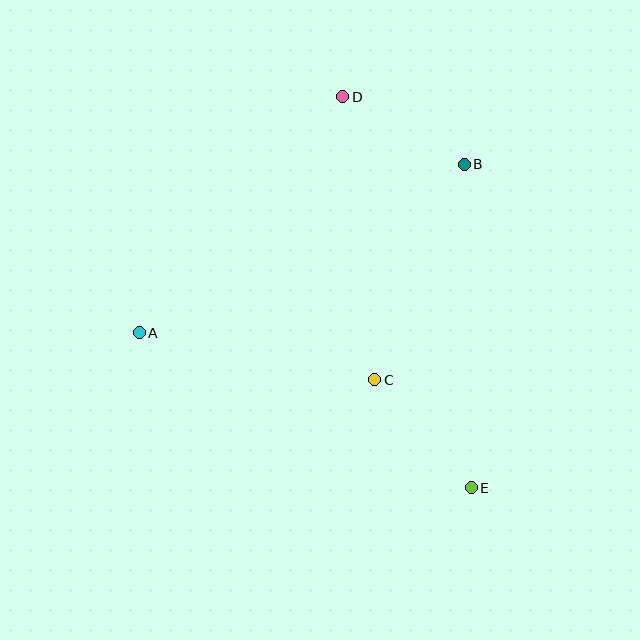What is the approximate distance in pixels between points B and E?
The distance between B and E is approximately 324 pixels.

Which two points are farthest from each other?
Points D and E are farthest from each other.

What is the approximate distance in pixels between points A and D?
The distance between A and D is approximately 312 pixels.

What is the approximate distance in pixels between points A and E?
The distance between A and E is approximately 366 pixels.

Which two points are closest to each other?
Points B and D are closest to each other.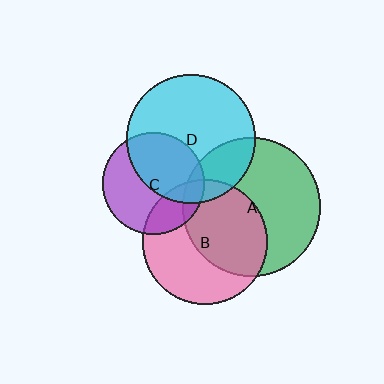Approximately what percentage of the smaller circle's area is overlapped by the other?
Approximately 50%.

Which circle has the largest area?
Circle A (green).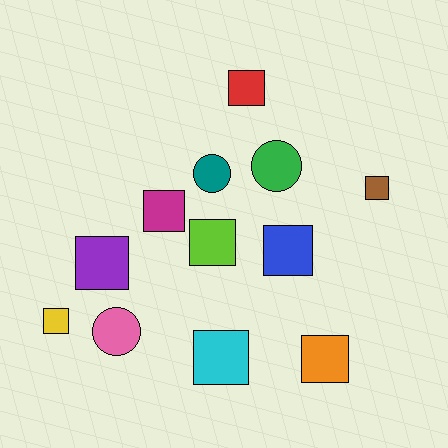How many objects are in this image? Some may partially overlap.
There are 12 objects.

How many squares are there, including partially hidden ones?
There are 9 squares.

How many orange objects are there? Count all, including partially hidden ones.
There is 1 orange object.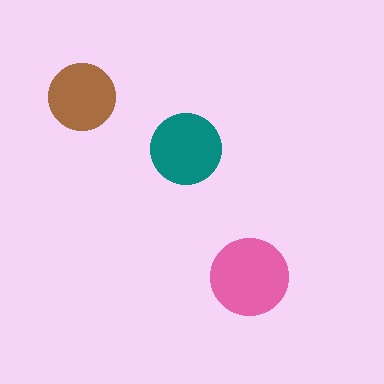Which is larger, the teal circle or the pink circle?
The pink one.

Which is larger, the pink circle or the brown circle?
The pink one.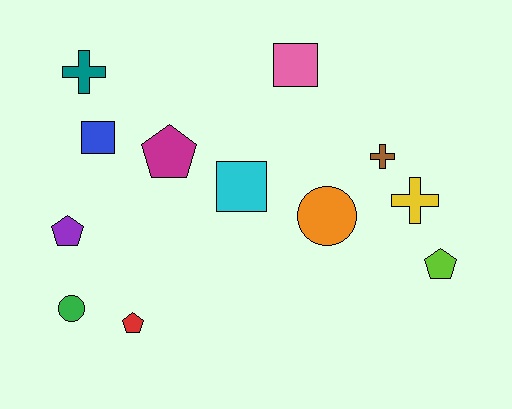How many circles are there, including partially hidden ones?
There are 2 circles.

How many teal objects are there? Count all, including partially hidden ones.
There is 1 teal object.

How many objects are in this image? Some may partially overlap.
There are 12 objects.